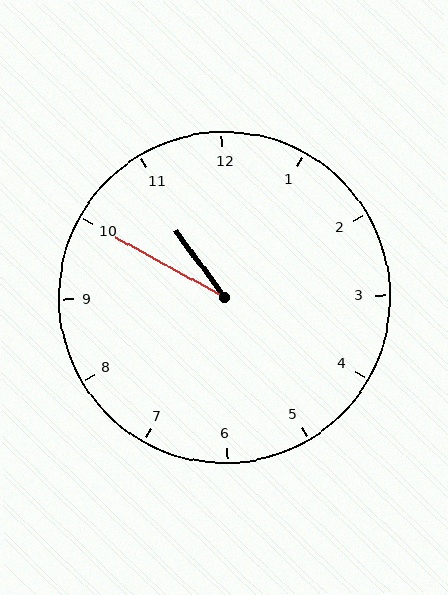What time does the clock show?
10:50.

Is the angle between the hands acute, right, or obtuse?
It is acute.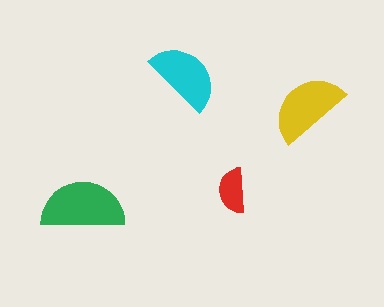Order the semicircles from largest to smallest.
the green one, the yellow one, the cyan one, the red one.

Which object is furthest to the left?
The green semicircle is leftmost.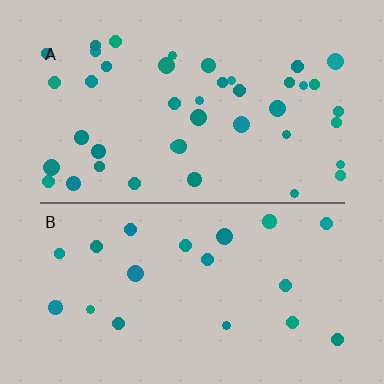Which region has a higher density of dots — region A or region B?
A (the top).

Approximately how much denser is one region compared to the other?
Approximately 2.1× — region A over region B.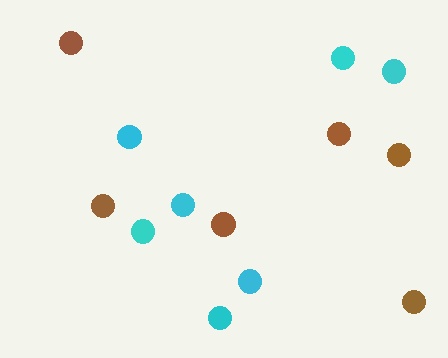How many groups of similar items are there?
There are 2 groups: one group of brown circles (6) and one group of cyan circles (7).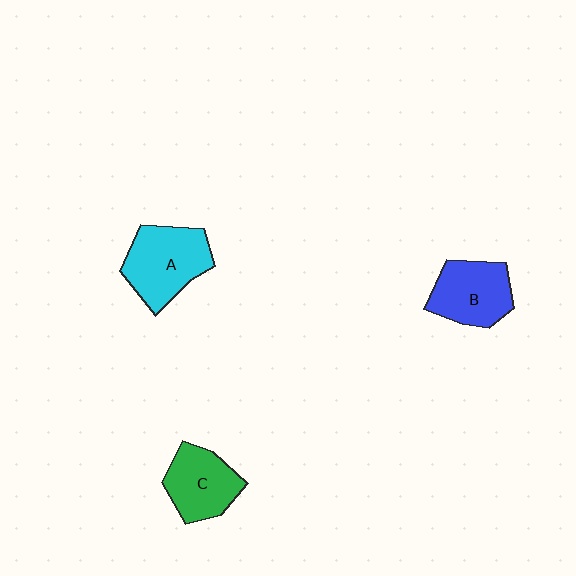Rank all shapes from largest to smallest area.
From largest to smallest: A (cyan), B (blue), C (green).